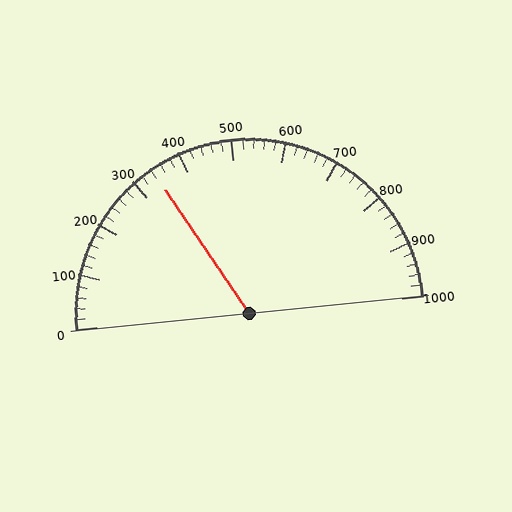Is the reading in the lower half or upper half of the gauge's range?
The reading is in the lower half of the range (0 to 1000).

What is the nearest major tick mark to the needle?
The nearest major tick mark is 300.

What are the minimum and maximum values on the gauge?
The gauge ranges from 0 to 1000.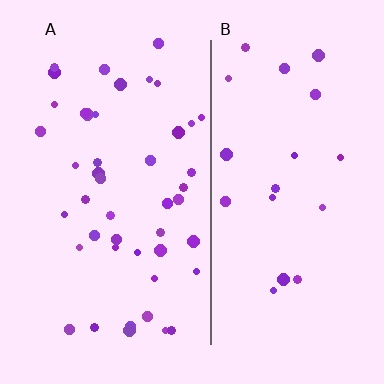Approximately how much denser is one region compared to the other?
Approximately 2.3× — region A over region B.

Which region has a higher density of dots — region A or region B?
A (the left).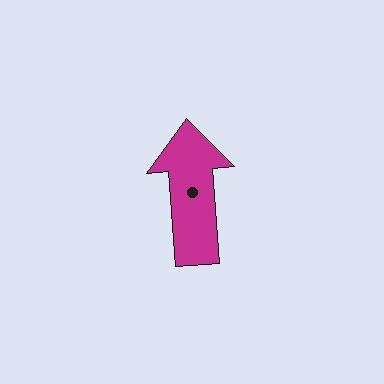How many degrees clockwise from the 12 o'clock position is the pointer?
Approximately 356 degrees.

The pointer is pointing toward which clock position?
Roughly 12 o'clock.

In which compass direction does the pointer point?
North.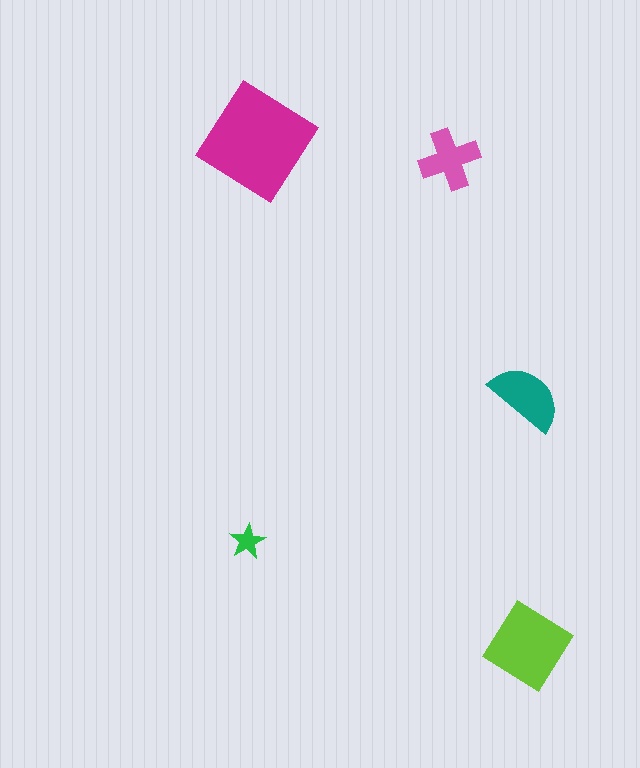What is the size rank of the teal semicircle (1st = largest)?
3rd.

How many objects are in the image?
There are 5 objects in the image.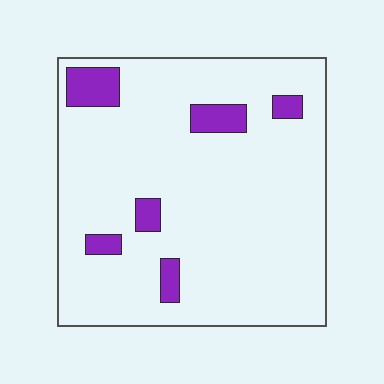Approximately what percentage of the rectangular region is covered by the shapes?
Approximately 10%.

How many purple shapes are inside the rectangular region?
6.